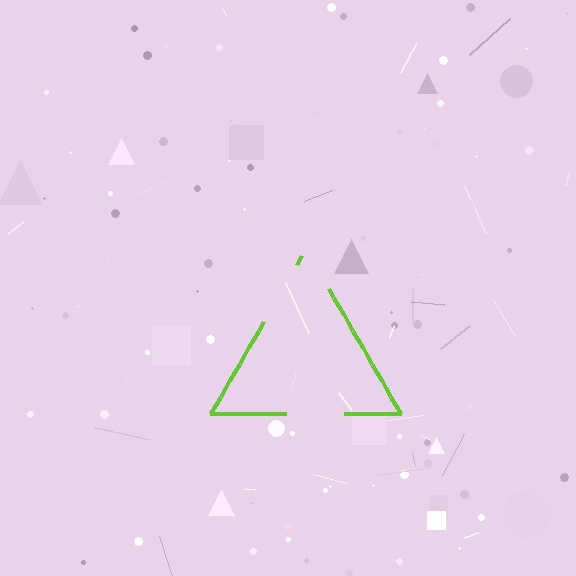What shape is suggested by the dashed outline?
The dashed outline suggests a triangle.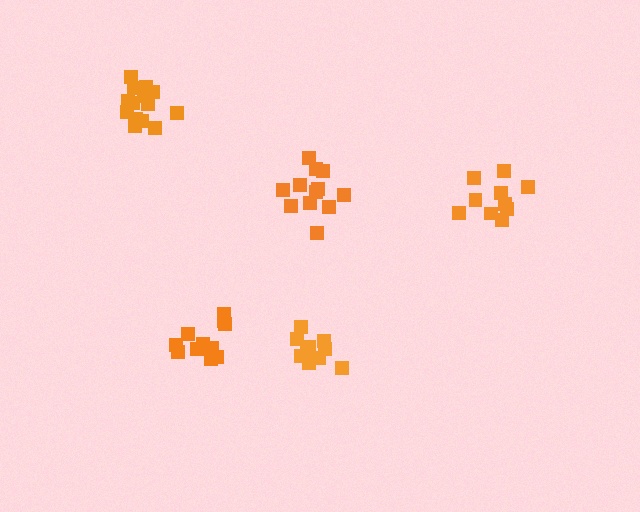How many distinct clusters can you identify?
There are 5 distinct clusters.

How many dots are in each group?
Group 1: 15 dots, Group 2: 12 dots, Group 3: 10 dots, Group 4: 12 dots, Group 5: 10 dots (59 total).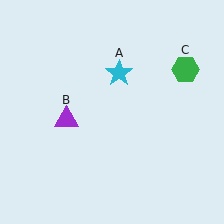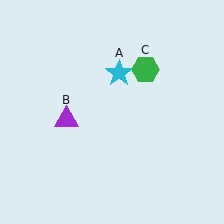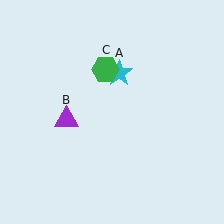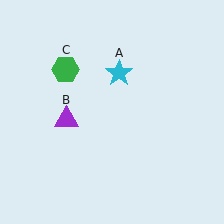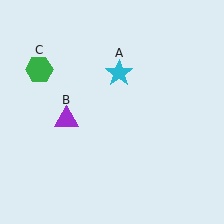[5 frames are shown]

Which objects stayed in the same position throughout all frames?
Cyan star (object A) and purple triangle (object B) remained stationary.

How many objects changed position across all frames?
1 object changed position: green hexagon (object C).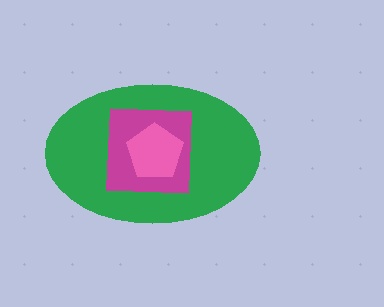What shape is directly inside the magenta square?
The pink pentagon.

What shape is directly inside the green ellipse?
The magenta square.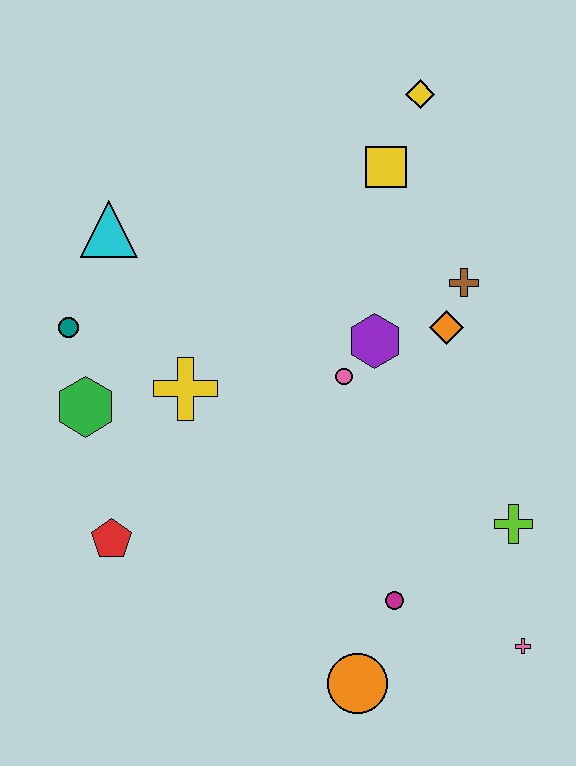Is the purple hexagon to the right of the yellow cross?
Yes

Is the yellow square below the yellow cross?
No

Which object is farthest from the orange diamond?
The red pentagon is farthest from the orange diamond.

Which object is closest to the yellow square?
The yellow diamond is closest to the yellow square.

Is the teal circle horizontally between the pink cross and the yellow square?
No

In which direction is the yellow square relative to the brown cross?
The yellow square is above the brown cross.